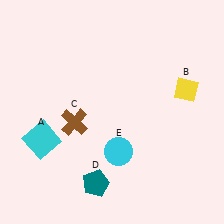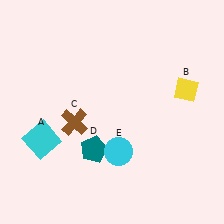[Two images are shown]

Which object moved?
The teal pentagon (D) moved up.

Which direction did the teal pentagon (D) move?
The teal pentagon (D) moved up.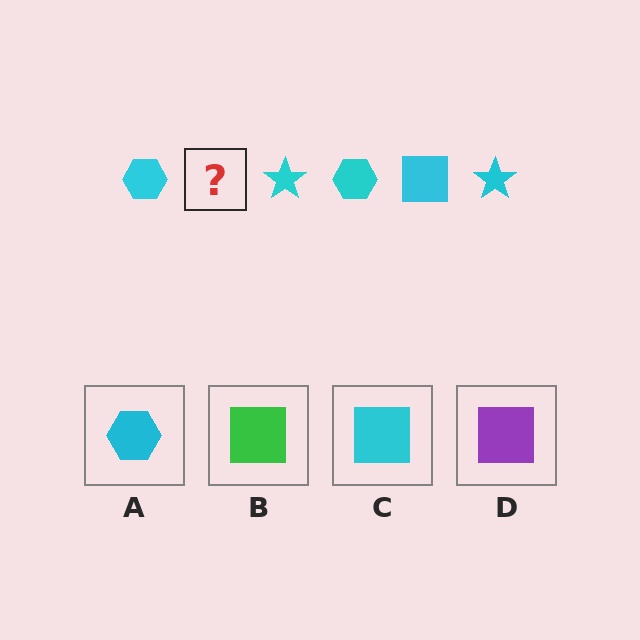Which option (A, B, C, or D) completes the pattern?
C.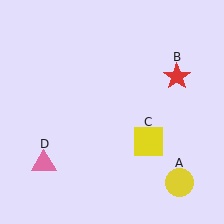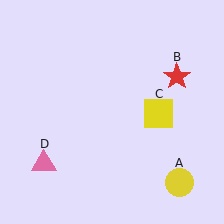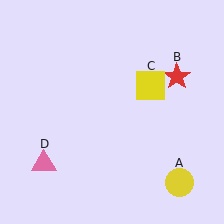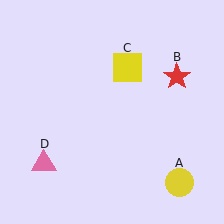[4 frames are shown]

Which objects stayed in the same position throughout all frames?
Yellow circle (object A) and red star (object B) and pink triangle (object D) remained stationary.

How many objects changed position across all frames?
1 object changed position: yellow square (object C).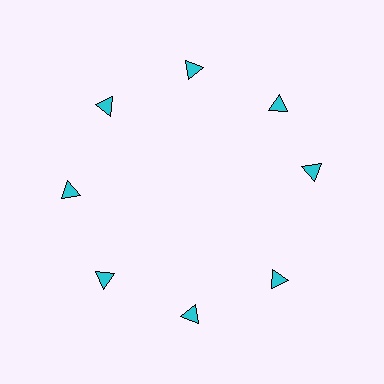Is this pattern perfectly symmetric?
No. The 8 cyan triangles are arranged in a ring, but one element near the 3 o'clock position is rotated out of alignment along the ring, breaking the 8-fold rotational symmetry.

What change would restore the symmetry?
The symmetry would be restored by rotating it back into even spacing with its neighbors so that all 8 triangles sit at equal angles and equal distance from the center.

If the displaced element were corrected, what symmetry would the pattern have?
It would have 8-fold rotational symmetry — the pattern would map onto itself every 45 degrees.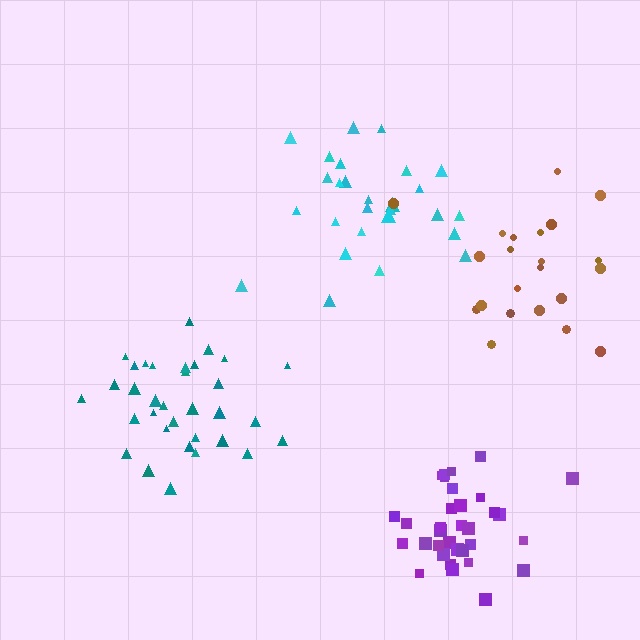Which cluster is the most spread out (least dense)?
Brown.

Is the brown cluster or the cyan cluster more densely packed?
Cyan.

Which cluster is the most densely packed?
Purple.